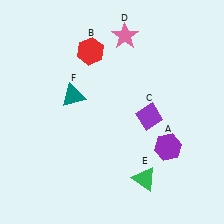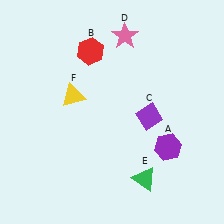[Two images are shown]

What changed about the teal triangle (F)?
In Image 1, F is teal. In Image 2, it changed to yellow.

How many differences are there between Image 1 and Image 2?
There is 1 difference between the two images.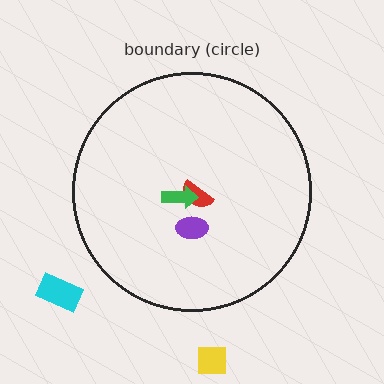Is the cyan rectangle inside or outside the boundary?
Outside.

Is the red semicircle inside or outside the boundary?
Inside.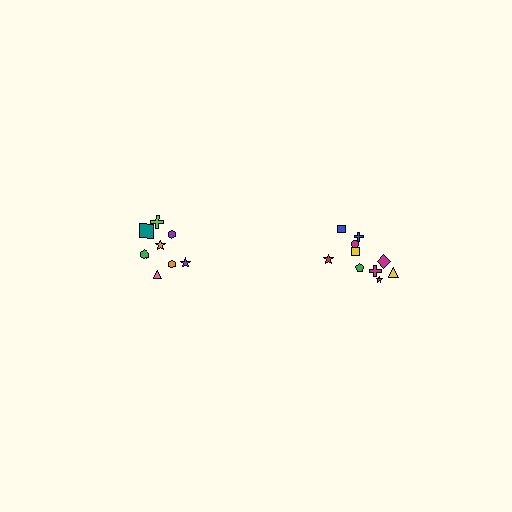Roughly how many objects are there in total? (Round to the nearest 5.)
Roughly 20 objects in total.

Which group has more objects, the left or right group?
The right group.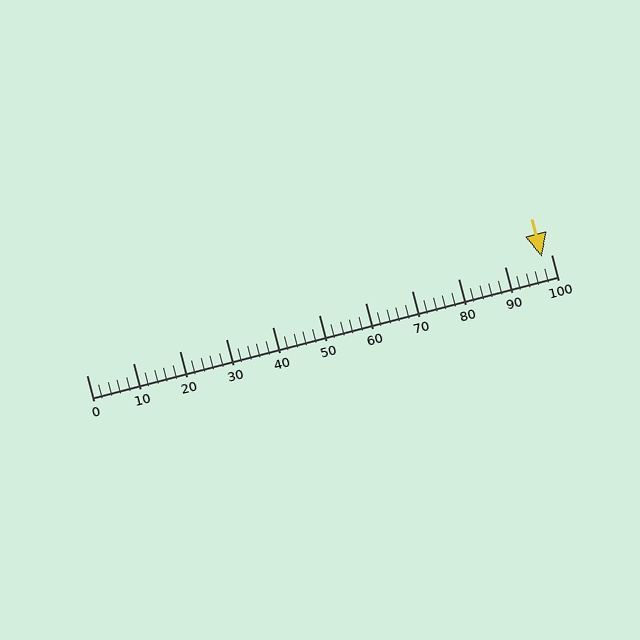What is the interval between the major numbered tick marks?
The major tick marks are spaced 10 units apart.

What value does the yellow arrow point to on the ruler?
The yellow arrow points to approximately 98.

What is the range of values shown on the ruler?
The ruler shows values from 0 to 100.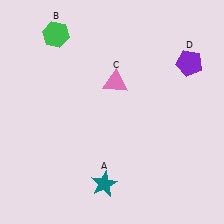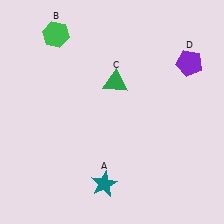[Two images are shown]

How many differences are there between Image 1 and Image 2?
There is 1 difference between the two images.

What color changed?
The triangle (C) changed from pink in Image 1 to green in Image 2.